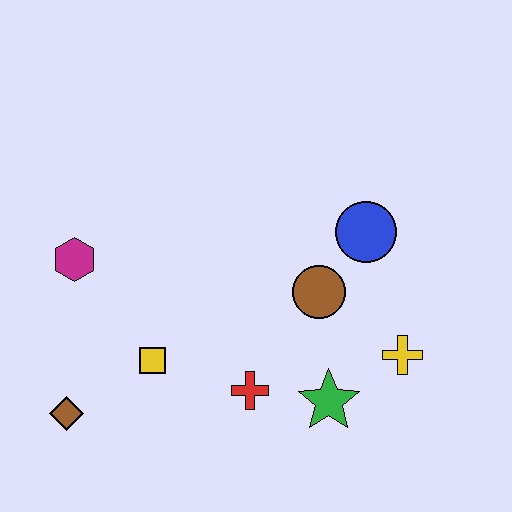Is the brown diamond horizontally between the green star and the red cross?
No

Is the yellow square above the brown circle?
No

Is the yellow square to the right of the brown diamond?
Yes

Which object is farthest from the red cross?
The magenta hexagon is farthest from the red cross.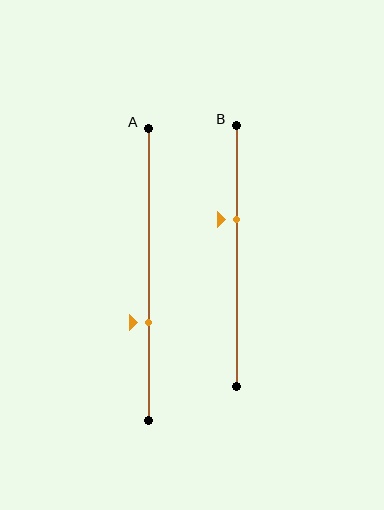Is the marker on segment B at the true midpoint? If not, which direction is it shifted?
No, the marker on segment B is shifted upward by about 14% of the segment length.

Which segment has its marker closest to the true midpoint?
Segment B has its marker closest to the true midpoint.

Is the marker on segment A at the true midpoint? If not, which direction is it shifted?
No, the marker on segment A is shifted downward by about 16% of the segment length.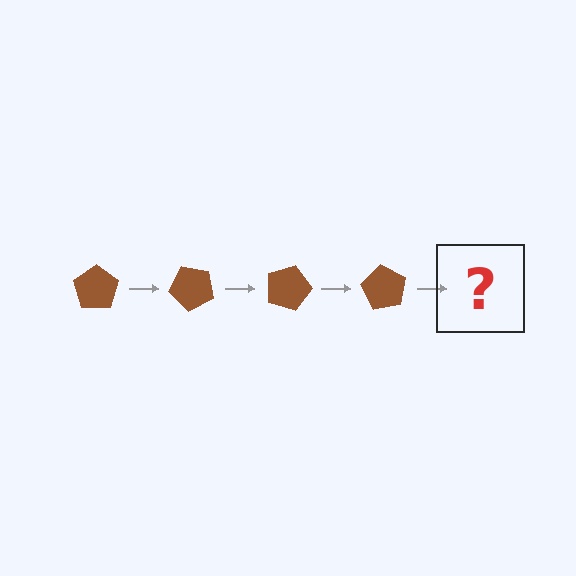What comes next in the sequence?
The next element should be a brown pentagon rotated 180 degrees.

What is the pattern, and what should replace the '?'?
The pattern is that the pentagon rotates 45 degrees each step. The '?' should be a brown pentagon rotated 180 degrees.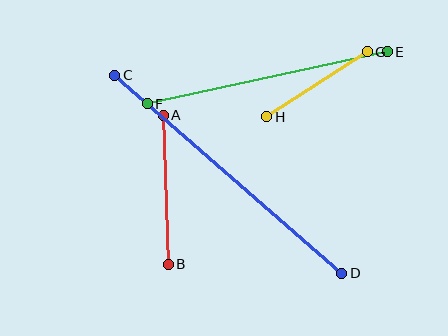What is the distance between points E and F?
The distance is approximately 246 pixels.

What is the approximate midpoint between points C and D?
The midpoint is at approximately (228, 174) pixels.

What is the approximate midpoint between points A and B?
The midpoint is at approximately (166, 190) pixels.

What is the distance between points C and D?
The distance is approximately 301 pixels.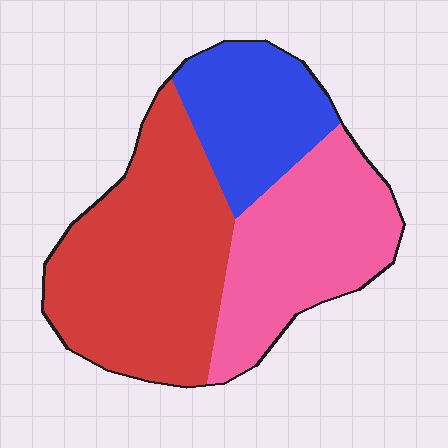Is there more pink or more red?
Red.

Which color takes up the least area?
Blue, at roughly 20%.